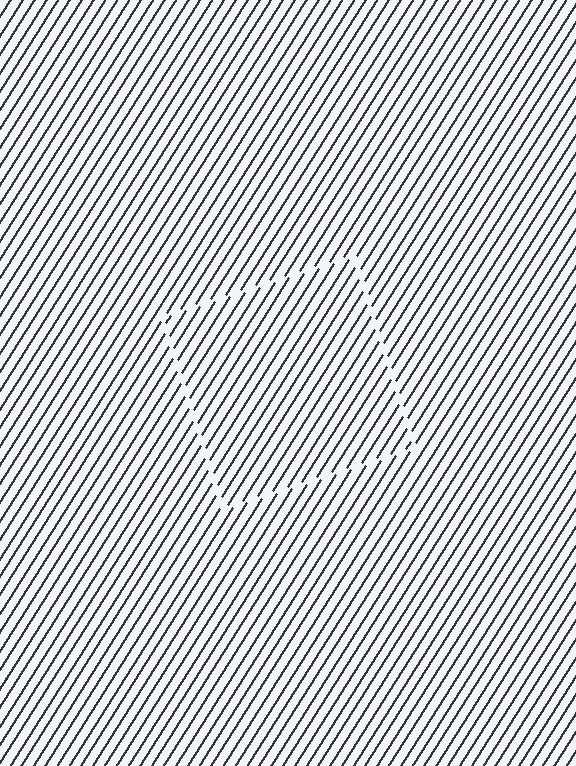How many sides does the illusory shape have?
4 sides — the line-ends trace a square.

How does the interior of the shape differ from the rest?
The interior of the shape contains the same grating, shifted by half a period — the contour is defined by the phase discontinuity where line-ends from the inner and outer gratings abut.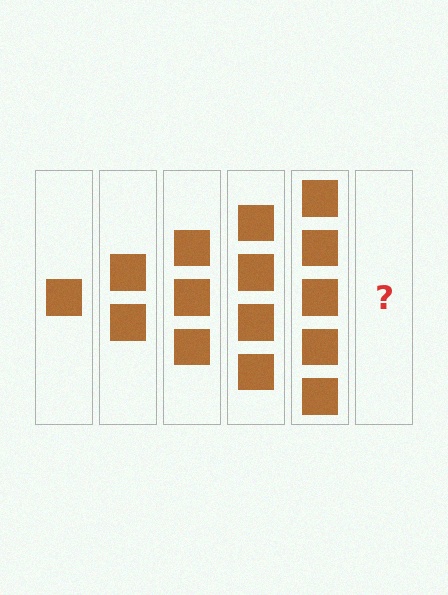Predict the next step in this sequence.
The next step is 6 squares.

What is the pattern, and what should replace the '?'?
The pattern is that each step adds one more square. The '?' should be 6 squares.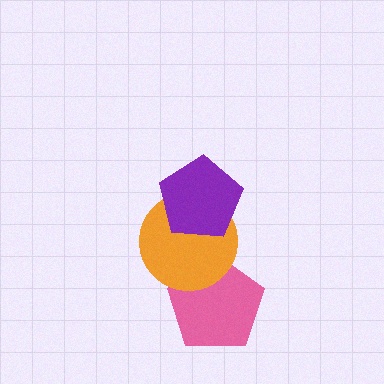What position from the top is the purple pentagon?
The purple pentagon is 1st from the top.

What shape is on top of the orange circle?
The purple pentagon is on top of the orange circle.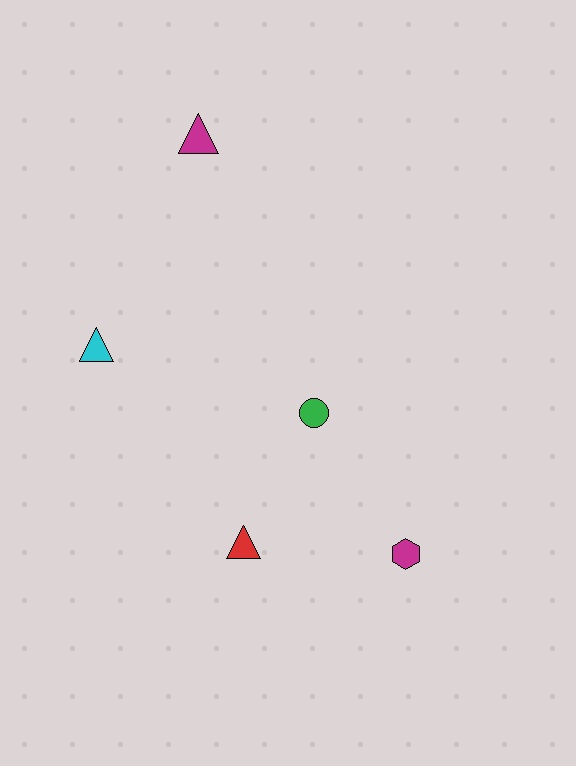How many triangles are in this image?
There are 3 triangles.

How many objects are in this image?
There are 5 objects.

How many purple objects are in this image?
There are no purple objects.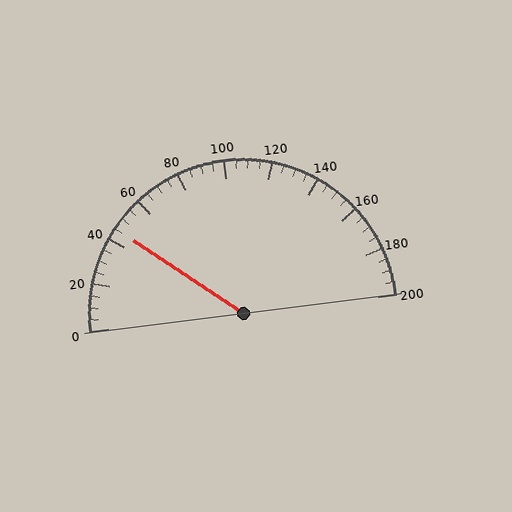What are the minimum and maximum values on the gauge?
The gauge ranges from 0 to 200.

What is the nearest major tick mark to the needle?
The nearest major tick mark is 40.